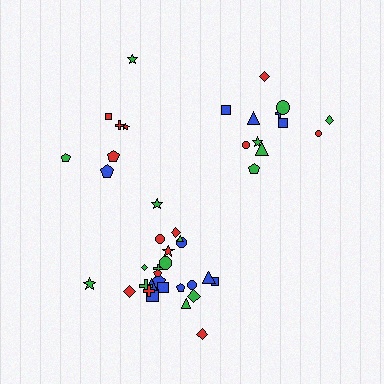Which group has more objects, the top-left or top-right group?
The top-right group.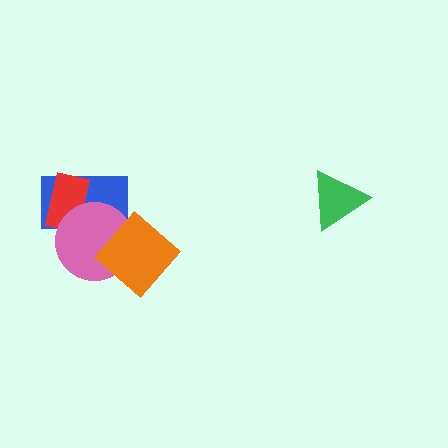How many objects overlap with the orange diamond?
2 objects overlap with the orange diamond.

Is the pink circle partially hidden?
Yes, it is partially covered by another shape.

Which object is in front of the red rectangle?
The pink circle is in front of the red rectangle.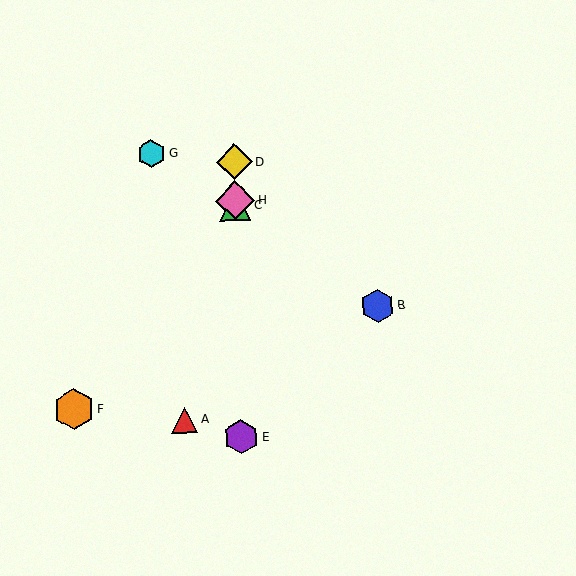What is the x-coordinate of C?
Object C is at x≈235.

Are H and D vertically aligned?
Yes, both are at x≈235.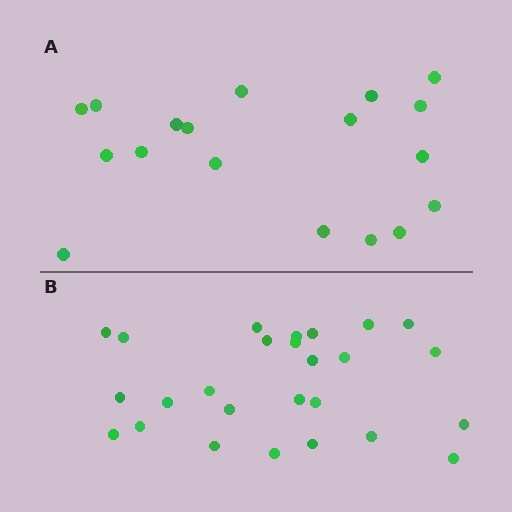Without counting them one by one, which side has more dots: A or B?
Region B (the bottom region) has more dots.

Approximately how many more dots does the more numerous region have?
Region B has roughly 8 or so more dots than region A.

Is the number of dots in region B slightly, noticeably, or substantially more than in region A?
Region B has noticeably more, but not dramatically so. The ratio is roughly 1.4 to 1.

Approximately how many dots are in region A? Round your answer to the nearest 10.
About 20 dots. (The exact count is 18, which rounds to 20.)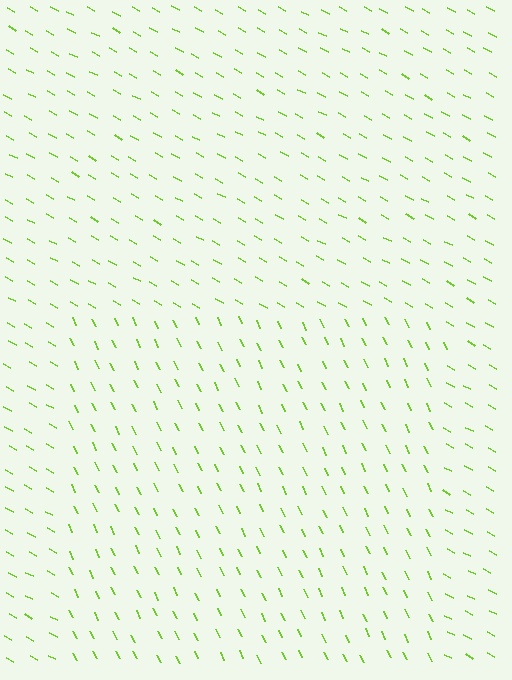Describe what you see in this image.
The image is filled with small lime line segments. A rectangle region in the image has lines oriented differently from the surrounding lines, creating a visible texture boundary.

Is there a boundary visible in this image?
Yes, there is a texture boundary formed by a change in line orientation.